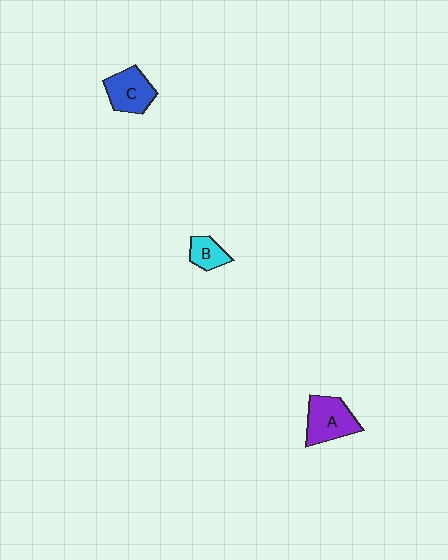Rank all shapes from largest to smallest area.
From largest to smallest: A (purple), C (blue), B (cyan).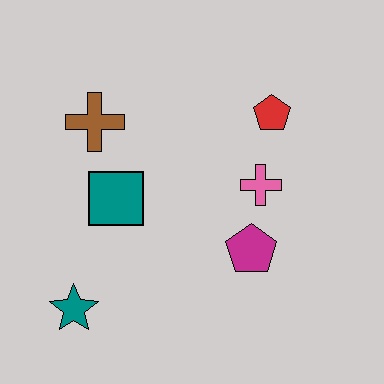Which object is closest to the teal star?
The teal square is closest to the teal star.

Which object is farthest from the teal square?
The red pentagon is farthest from the teal square.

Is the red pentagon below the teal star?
No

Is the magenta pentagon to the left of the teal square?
No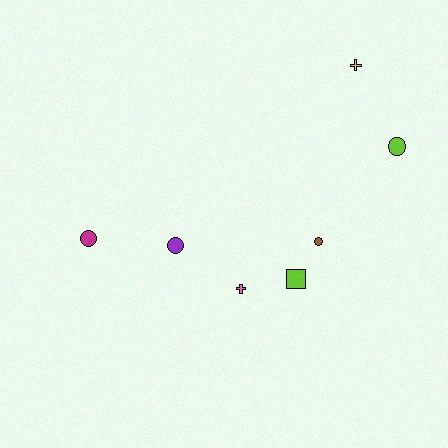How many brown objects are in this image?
There is 1 brown object.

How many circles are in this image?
There are 4 circles.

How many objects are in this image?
There are 7 objects.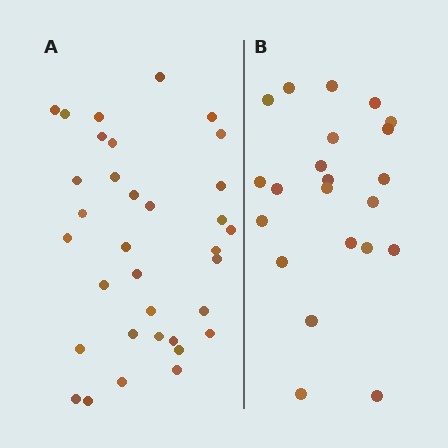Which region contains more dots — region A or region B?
Region A (the left region) has more dots.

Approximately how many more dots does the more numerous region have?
Region A has roughly 12 or so more dots than region B.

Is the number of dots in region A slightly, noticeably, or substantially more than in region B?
Region A has substantially more. The ratio is roughly 1.5 to 1.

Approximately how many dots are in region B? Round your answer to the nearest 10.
About 20 dots. (The exact count is 22, which rounds to 20.)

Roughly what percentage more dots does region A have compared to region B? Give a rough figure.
About 55% more.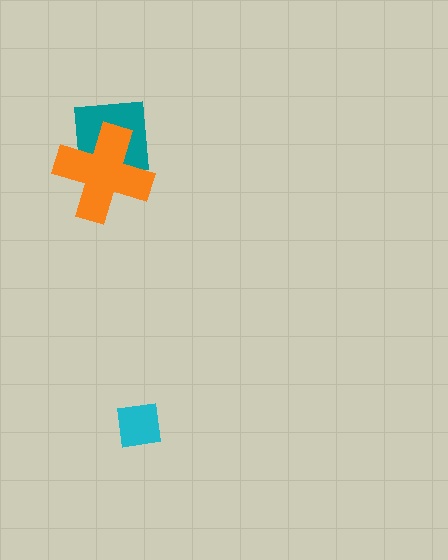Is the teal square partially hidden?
Yes, it is partially covered by another shape.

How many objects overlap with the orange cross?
1 object overlaps with the orange cross.